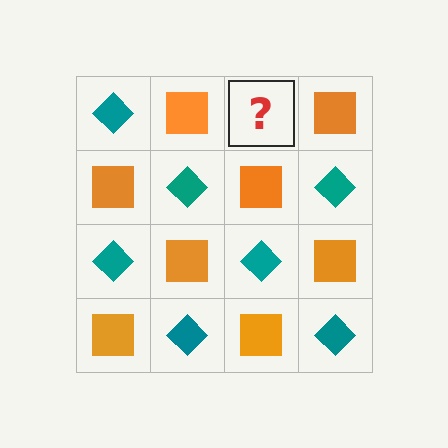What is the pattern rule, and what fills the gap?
The rule is that it alternates teal diamond and orange square in a checkerboard pattern. The gap should be filled with a teal diamond.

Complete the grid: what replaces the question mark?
The question mark should be replaced with a teal diamond.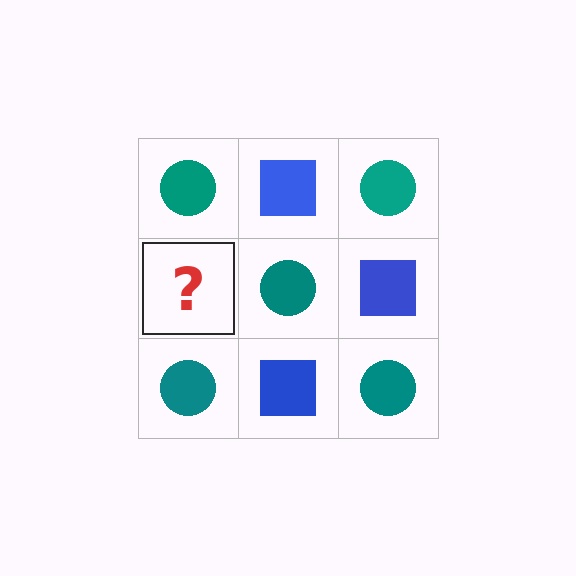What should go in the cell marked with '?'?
The missing cell should contain a blue square.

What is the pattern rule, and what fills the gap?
The rule is that it alternates teal circle and blue square in a checkerboard pattern. The gap should be filled with a blue square.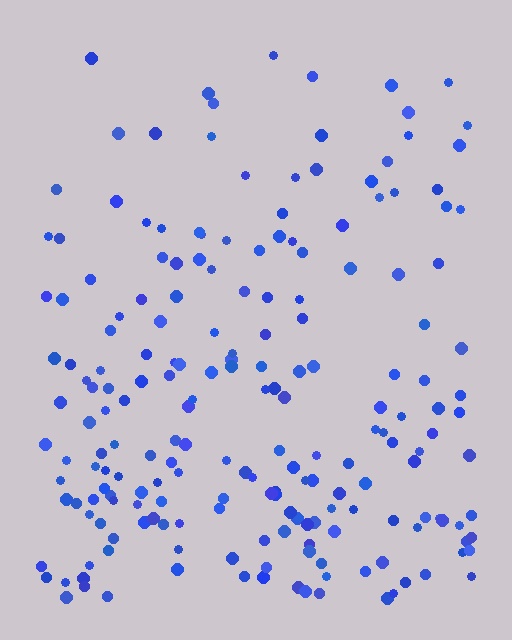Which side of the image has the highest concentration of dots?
The bottom.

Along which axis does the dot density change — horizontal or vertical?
Vertical.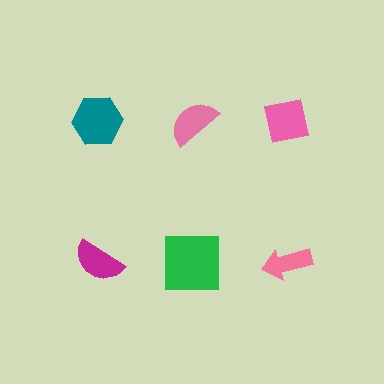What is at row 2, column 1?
A magenta semicircle.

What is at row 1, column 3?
A pink square.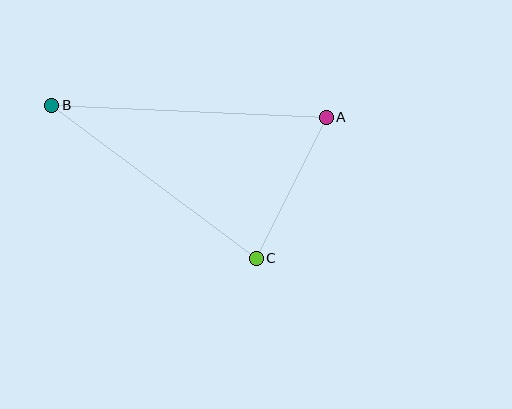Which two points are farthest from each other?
Points A and B are farthest from each other.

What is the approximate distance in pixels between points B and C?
The distance between B and C is approximately 256 pixels.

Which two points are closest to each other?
Points A and C are closest to each other.